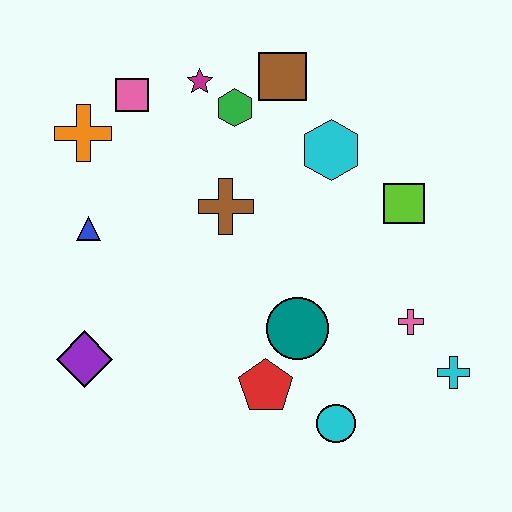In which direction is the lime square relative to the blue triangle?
The lime square is to the right of the blue triangle.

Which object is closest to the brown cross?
The green hexagon is closest to the brown cross.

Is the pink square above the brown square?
No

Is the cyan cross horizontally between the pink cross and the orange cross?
No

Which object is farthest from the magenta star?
The cyan cross is farthest from the magenta star.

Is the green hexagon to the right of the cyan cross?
No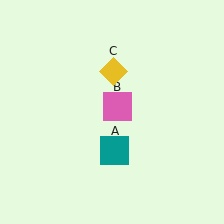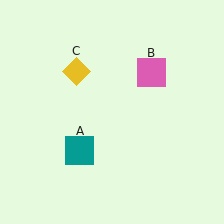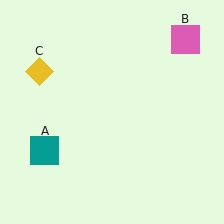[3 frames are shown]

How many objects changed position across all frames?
3 objects changed position: teal square (object A), pink square (object B), yellow diamond (object C).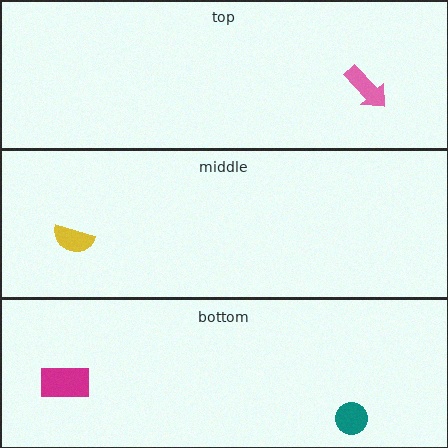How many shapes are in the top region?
1.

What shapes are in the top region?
The pink arrow.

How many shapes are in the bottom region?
2.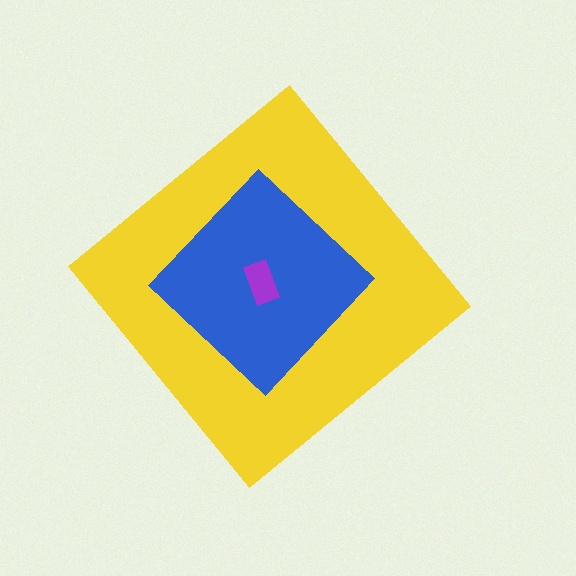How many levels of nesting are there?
3.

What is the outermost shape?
The yellow diamond.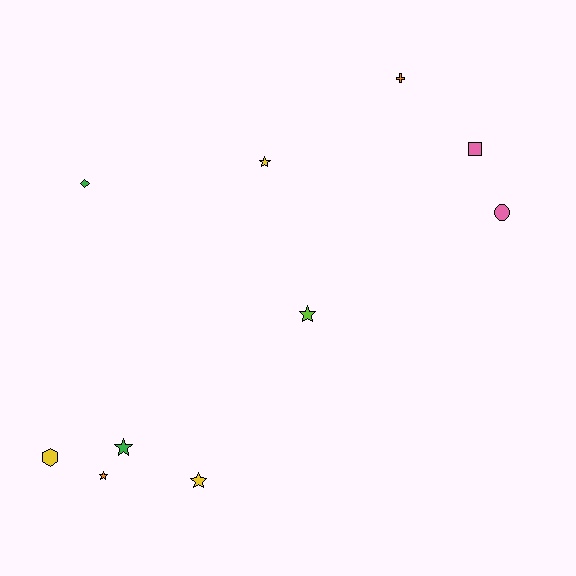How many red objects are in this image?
There are no red objects.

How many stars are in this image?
There are 5 stars.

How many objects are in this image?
There are 10 objects.